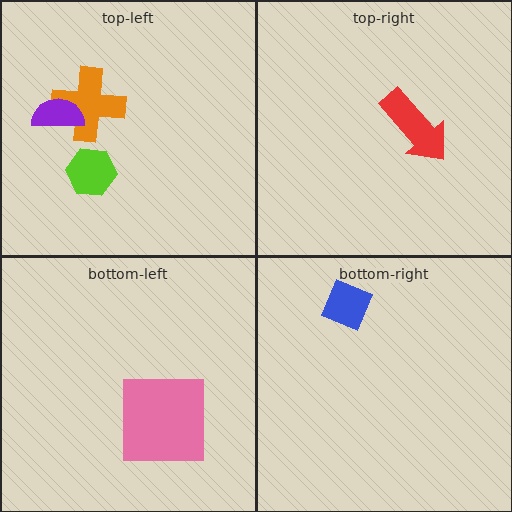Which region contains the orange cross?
The top-left region.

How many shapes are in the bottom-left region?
1.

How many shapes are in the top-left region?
3.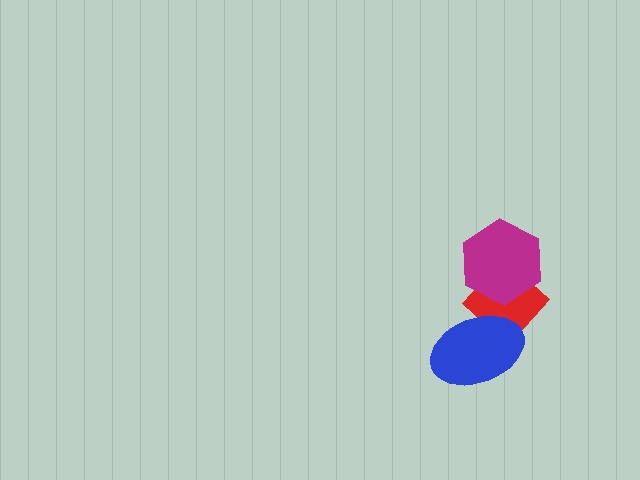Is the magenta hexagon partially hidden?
No, no other shape covers it.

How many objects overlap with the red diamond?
2 objects overlap with the red diamond.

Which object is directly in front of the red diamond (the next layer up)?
The magenta hexagon is directly in front of the red diamond.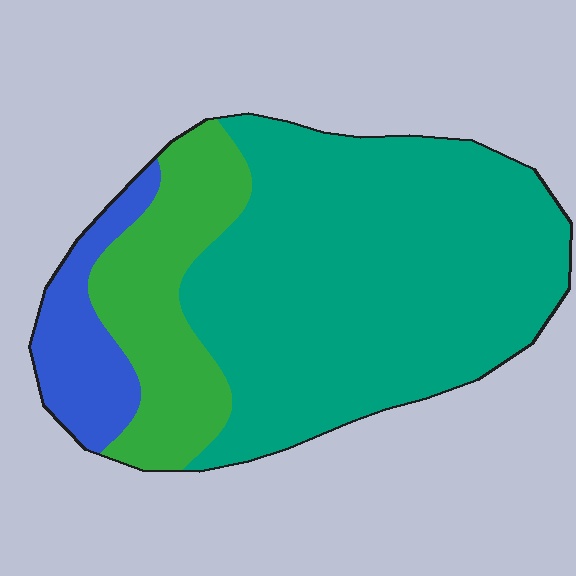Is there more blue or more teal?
Teal.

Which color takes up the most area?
Teal, at roughly 65%.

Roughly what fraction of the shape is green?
Green covers about 20% of the shape.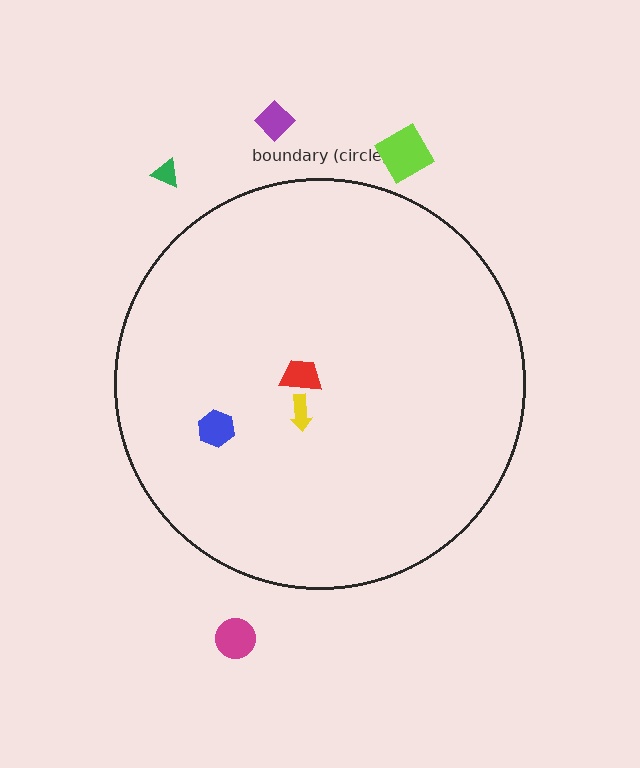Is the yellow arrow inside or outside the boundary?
Inside.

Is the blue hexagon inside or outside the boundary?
Inside.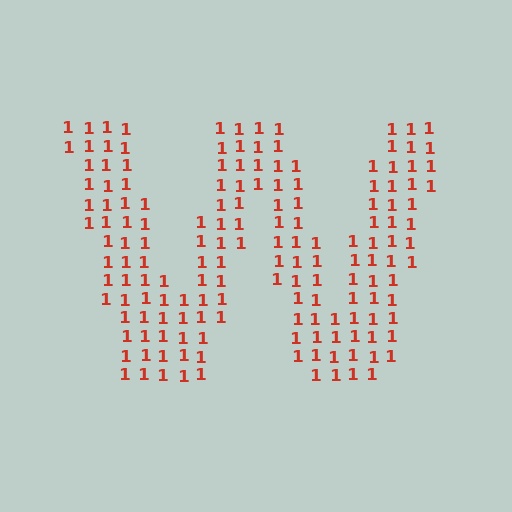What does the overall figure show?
The overall figure shows the letter W.